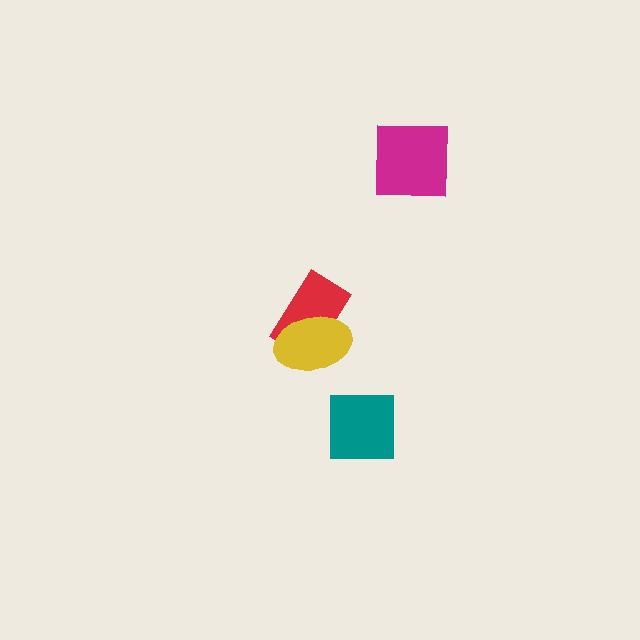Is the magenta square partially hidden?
No, no other shape covers it.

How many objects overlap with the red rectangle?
1 object overlaps with the red rectangle.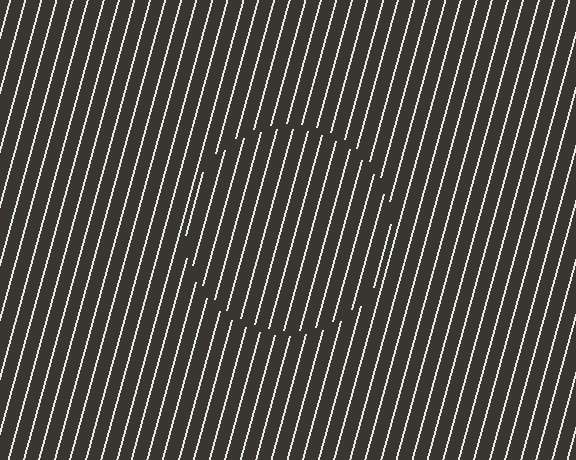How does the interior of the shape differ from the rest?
The interior of the shape contains the same grating, shifted by half a period — the contour is defined by the phase discontinuity where line-ends from the inner and outer gratings abut.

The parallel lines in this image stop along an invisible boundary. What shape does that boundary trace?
An illusory circle. The interior of the shape contains the same grating, shifted by half a period — the contour is defined by the phase discontinuity where line-ends from the inner and outer gratings abut.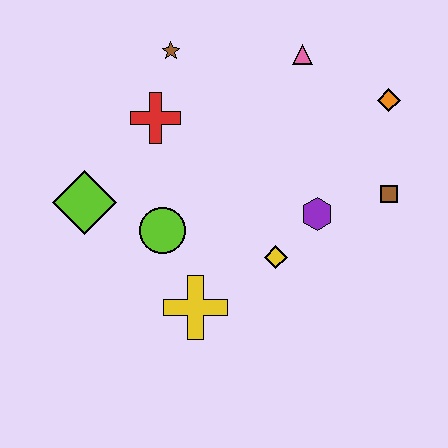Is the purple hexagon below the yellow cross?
No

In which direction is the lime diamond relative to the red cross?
The lime diamond is below the red cross.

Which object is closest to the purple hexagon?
The yellow diamond is closest to the purple hexagon.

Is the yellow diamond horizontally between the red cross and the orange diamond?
Yes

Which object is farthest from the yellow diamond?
The brown star is farthest from the yellow diamond.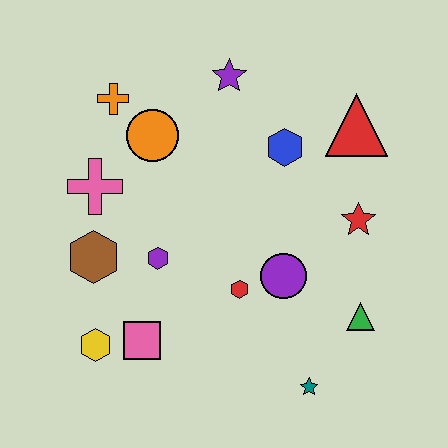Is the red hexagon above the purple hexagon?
No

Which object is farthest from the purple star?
The teal star is farthest from the purple star.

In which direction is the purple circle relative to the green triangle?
The purple circle is to the left of the green triangle.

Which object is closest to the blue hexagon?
The red triangle is closest to the blue hexagon.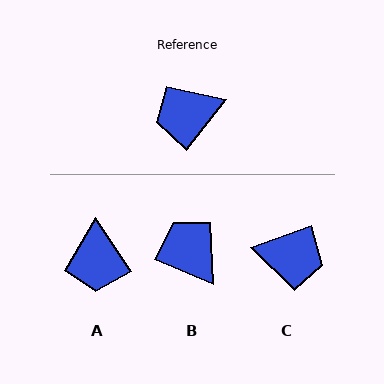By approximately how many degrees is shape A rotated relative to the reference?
Approximately 72 degrees counter-clockwise.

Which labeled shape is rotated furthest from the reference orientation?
C, about 148 degrees away.